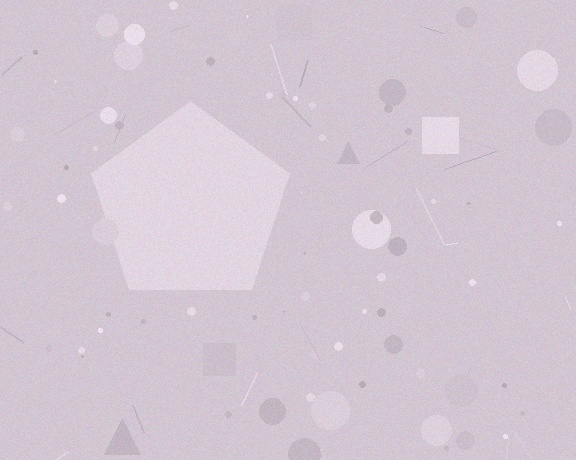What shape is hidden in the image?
A pentagon is hidden in the image.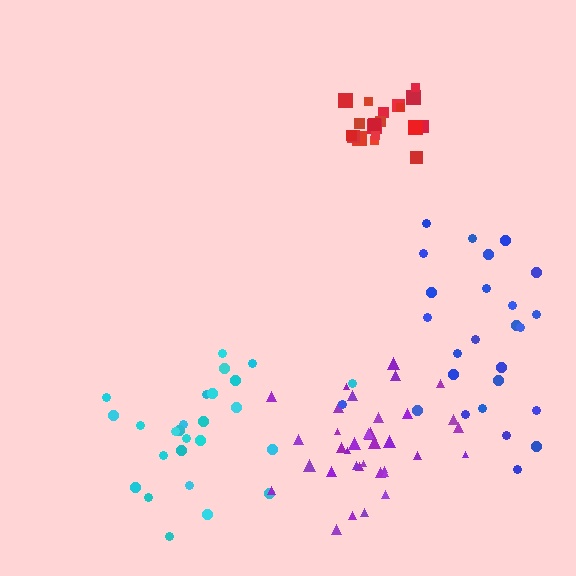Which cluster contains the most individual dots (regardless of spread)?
Purple (35).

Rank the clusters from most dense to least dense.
red, purple, cyan, blue.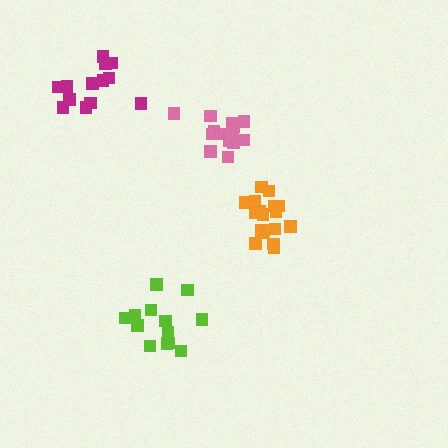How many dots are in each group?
Group 1: 13 dots, Group 2: 16 dots, Group 3: 18 dots, Group 4: 13 dots (60 total).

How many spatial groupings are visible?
There are 4 spatial groupings.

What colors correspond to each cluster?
The clusters are colored: lime, pink, orange, magenta.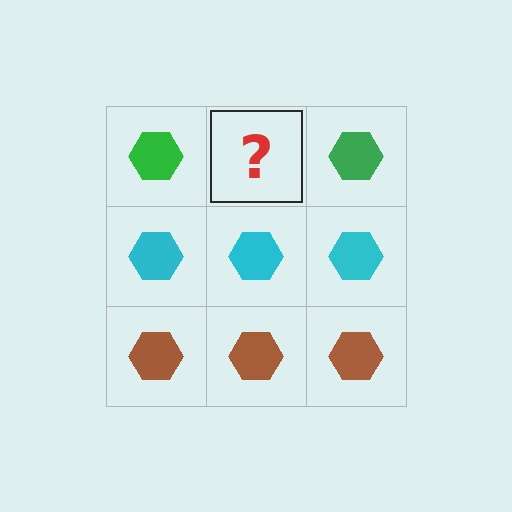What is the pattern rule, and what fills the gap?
The rule is that each row has a consistent color. The gap should be filled with a green hexagon.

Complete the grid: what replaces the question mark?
The question mark should be replaced with a green hexagon.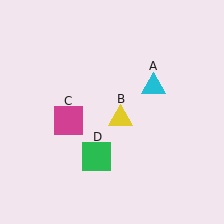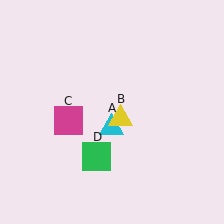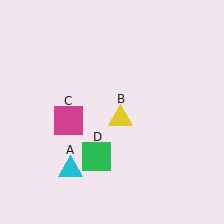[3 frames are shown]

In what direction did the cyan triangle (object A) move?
The cyan triangle (object A) moved down and to the left.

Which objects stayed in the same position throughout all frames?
Yellow triangle (object B) and magenta square (object C) and green square (object D) remained stationary.